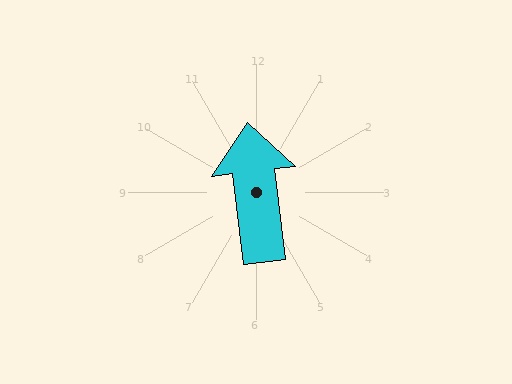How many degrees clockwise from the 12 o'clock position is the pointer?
Approximately 353 degrees.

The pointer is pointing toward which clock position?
Roughly 12 o'clock.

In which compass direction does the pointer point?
North.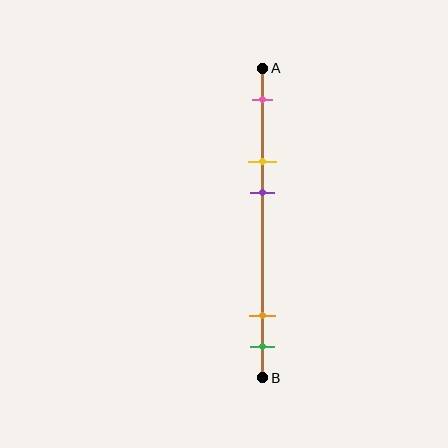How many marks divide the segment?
There are 5 marks dividing the segment.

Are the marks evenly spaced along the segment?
No, the marks are not evenly spaced.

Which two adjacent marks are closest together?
The orange and green marks are the closest adjacent pair.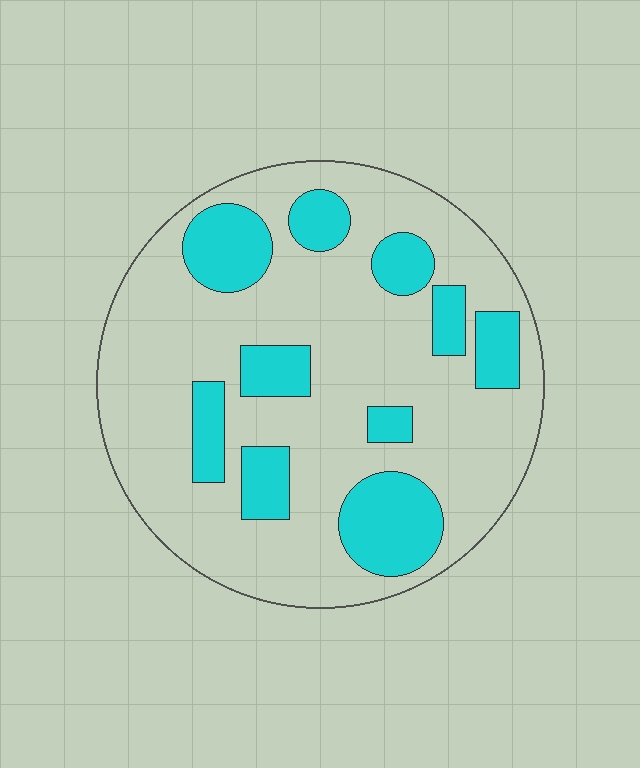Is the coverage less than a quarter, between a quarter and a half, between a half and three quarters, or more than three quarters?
Between a quarter and a half.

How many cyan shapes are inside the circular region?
10.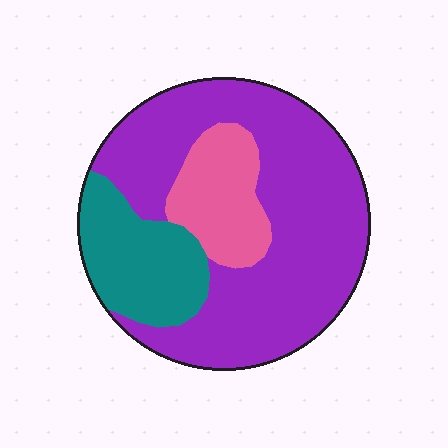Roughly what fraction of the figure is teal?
Teal takes up about one fifth (1/5) of the figure.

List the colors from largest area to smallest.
From largest to smallest: purple, teal, pink.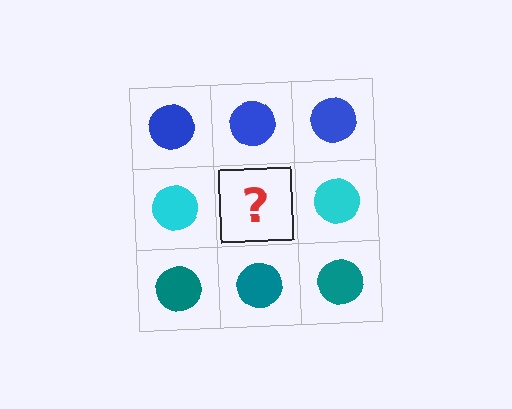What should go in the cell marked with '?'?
The missing cell should contain a cyan circle.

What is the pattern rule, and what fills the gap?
The rule is that each row has a consistent color. The gap should be filled with a cyan circle.